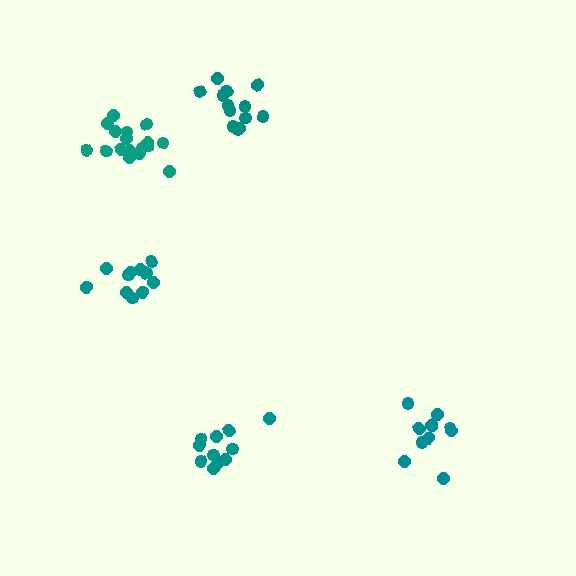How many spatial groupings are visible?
There are 5 spatial groupings.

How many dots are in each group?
Group 1: 11 dots, Group 2: 17 dots, Group 3: 11 dots, Group 4: 11 dots, Group 5: 13 dots (63 total).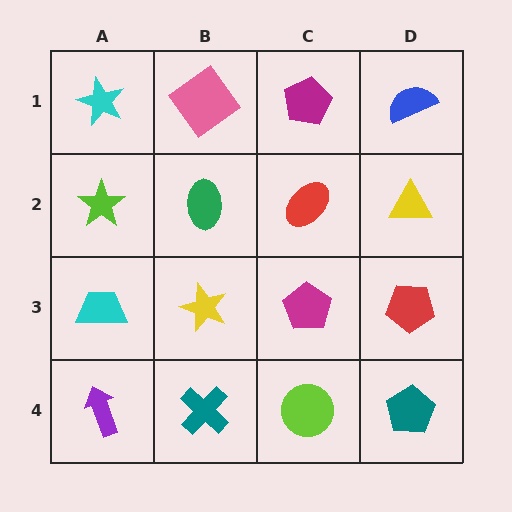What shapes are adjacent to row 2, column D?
A blue semicircle (row 1, column D), a red pentagon (row 3, column D), a red ellipse (row 2, column C).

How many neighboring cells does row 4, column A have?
2.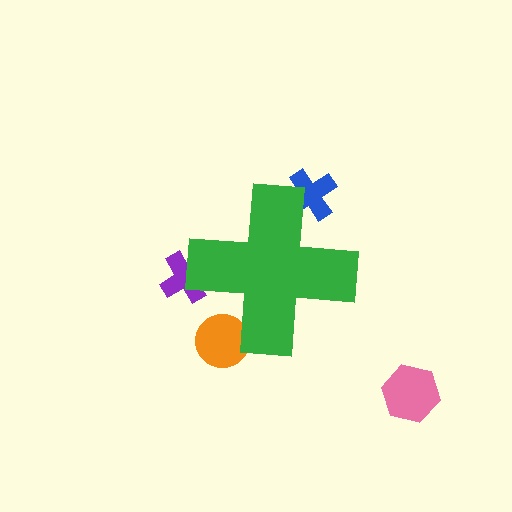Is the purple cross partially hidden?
Yes, the purple cross is partially hidden behind the green cross.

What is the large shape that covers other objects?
A green cross.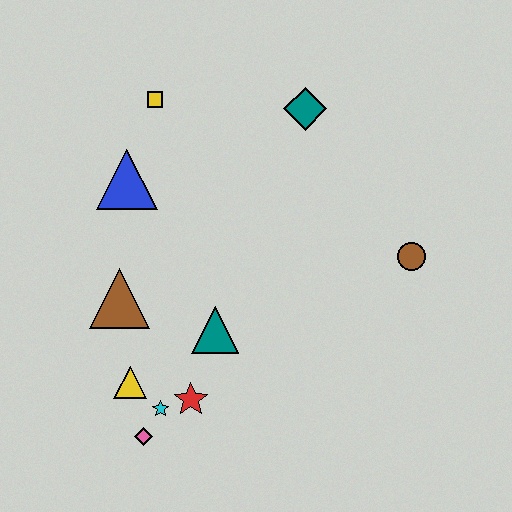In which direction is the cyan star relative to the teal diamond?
The cyan star is below the teal diamond.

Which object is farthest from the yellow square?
The pink diamond is farthest from the yellow square.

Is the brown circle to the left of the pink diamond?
No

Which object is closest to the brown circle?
The teal diamond is closest to the brown circle.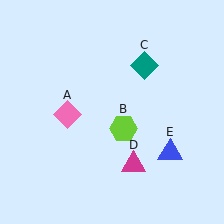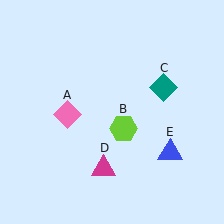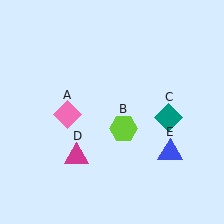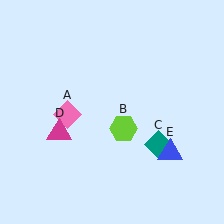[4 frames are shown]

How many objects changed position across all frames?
2 objects changed position: teal diamond (object C), magenta triangle (object D).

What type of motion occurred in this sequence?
The teal diamond (object C), magenta triangle (object D) rotated clockwise around the center of the scene.